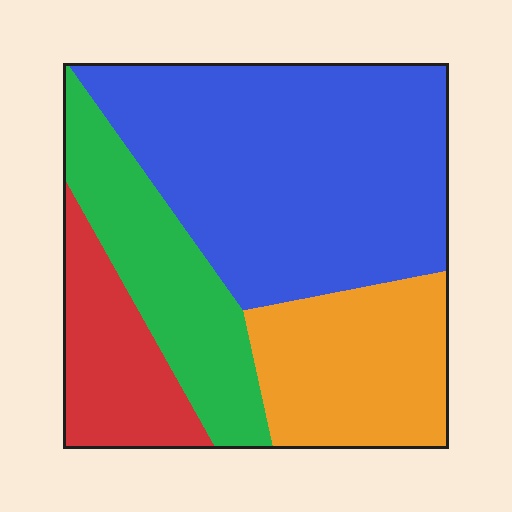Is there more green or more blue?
Blue.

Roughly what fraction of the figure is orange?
Orange covers about 20% of the figure.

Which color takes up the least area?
Red, at roughly 15%.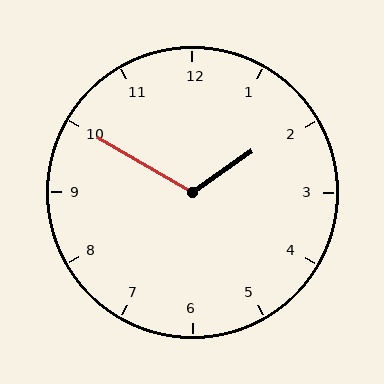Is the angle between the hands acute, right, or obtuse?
It is obtuse.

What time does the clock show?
1:50.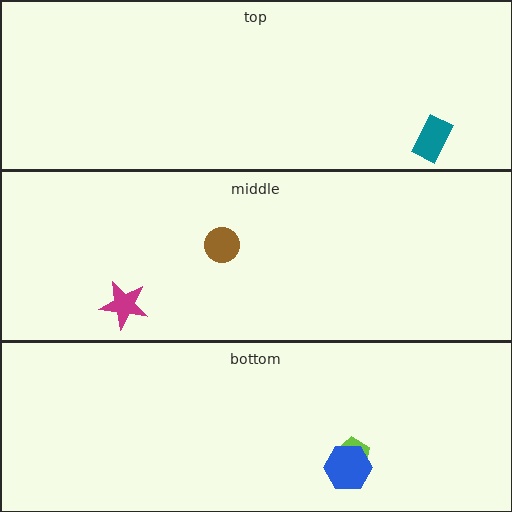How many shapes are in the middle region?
2.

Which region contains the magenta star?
The middle region.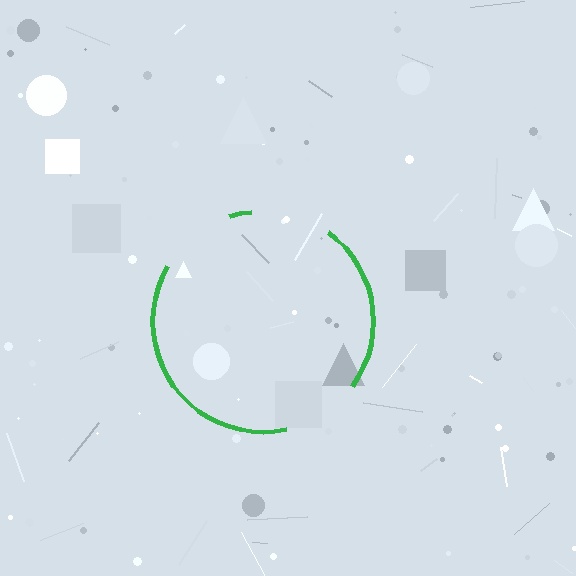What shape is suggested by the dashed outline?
The dashed outline suggests a circle.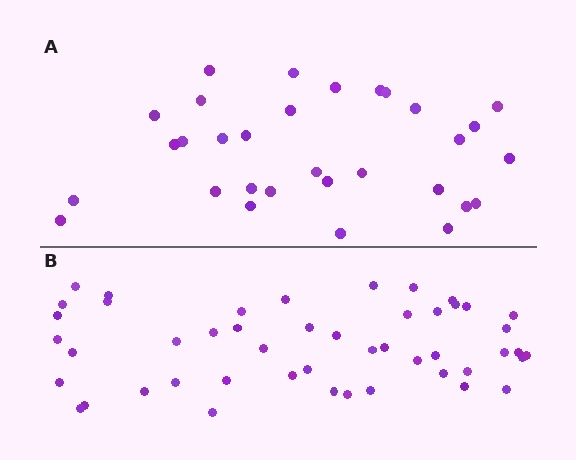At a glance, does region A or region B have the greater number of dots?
Region B (the bottom region) has more dots.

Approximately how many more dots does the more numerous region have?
Region B has approximately 15 more dots than region A.